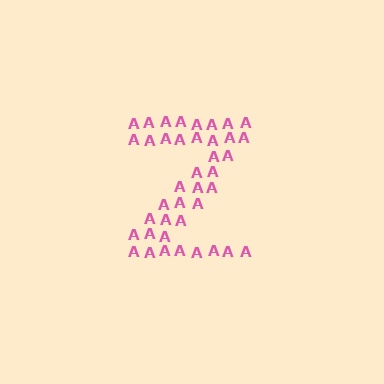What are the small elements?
The small elements are letter A's.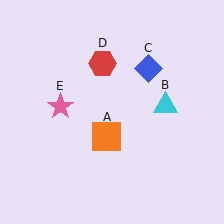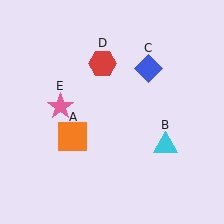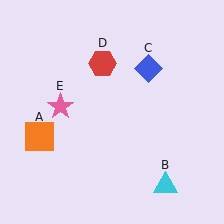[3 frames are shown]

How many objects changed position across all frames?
2 objects changed position: orange square (object A), cyan triangle (object B).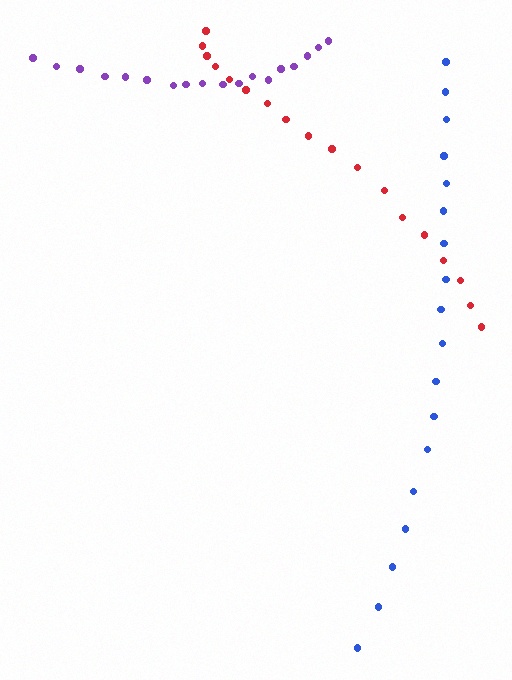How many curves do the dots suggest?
There are 3 distinct paths.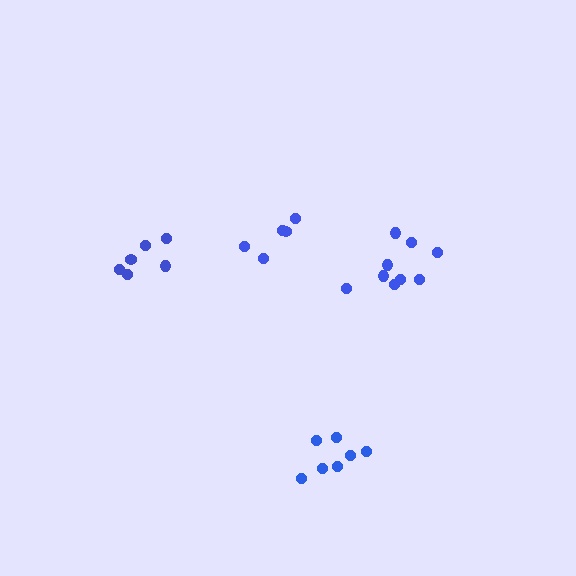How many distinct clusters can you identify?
There are 4 distinct clusters.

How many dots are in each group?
Group 1: 9 dots, Group 2: 5 dots, Group 3: 6 dots, Group 4: 7 dots (27 total).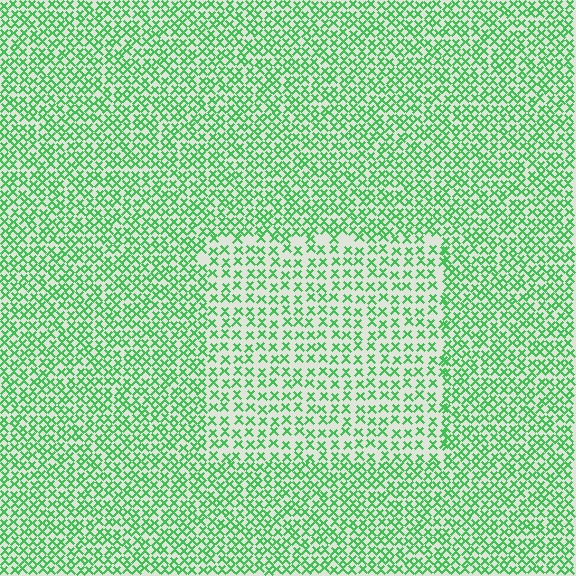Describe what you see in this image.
The image contains small green elements arranged at two different densities. A rectangle-shaped region is visible where the elements are less densely packed than the surrounding area.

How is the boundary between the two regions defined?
The boundary is defined by a change in element density (approximately 1.7x ratio). All elements are the same color, size, and shape.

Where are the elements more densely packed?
The elements are more densely packed outside the rectangle boundary.